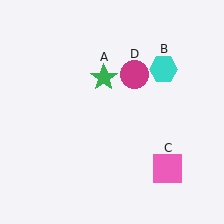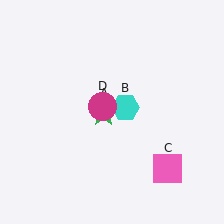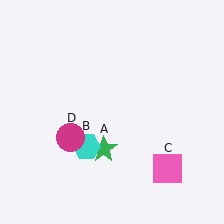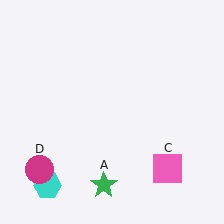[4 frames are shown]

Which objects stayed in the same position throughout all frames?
Pink square (object C) remained stationary.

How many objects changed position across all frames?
3 objects changed position: green star (object A), cyan hexagon (object B), magenta circle (object D).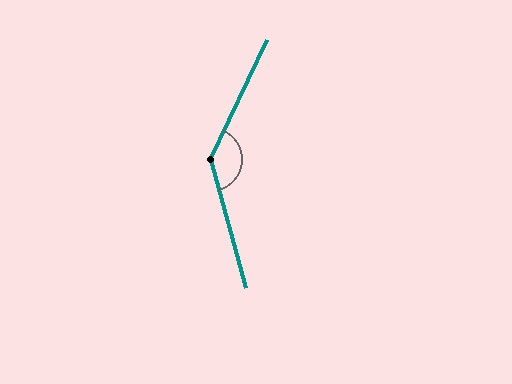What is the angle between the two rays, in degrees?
Approximately 140 degrees.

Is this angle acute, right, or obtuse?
It is obtuse.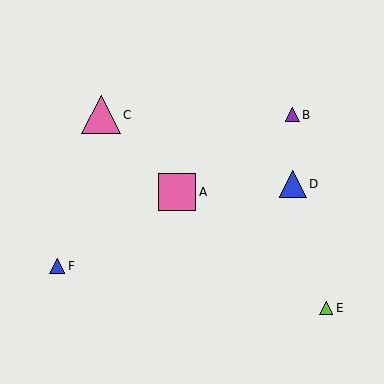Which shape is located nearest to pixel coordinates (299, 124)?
The purple triangle (labeled B) at (292, 115) is nearest to that location.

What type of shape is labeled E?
Shape E is a lime triangle.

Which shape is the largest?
The pink triangle (labeled C) is the largest.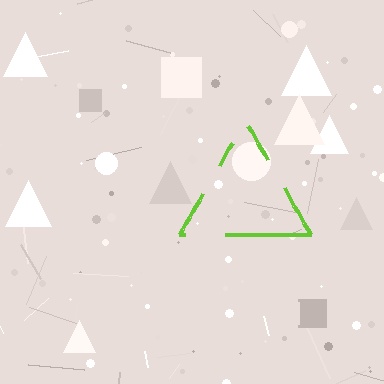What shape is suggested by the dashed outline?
The dashed outline suggests a triangle.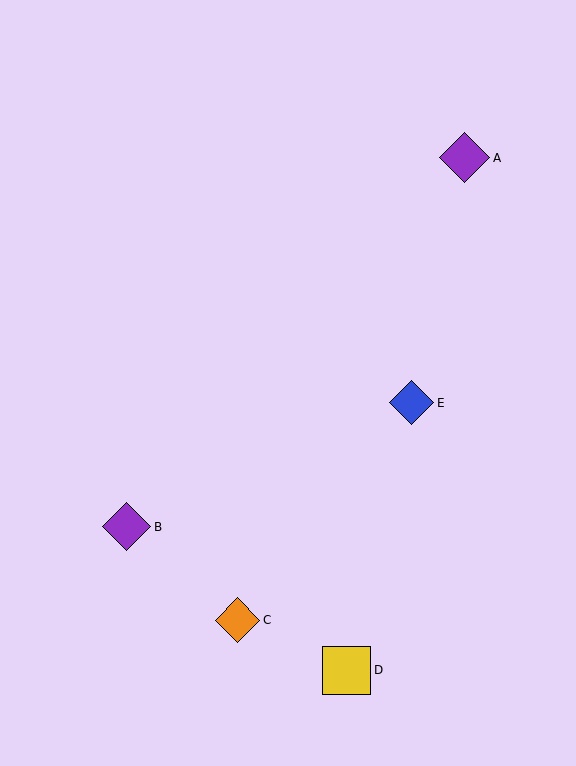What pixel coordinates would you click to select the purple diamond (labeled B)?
Click at (127, 527) to select the purple diamond B.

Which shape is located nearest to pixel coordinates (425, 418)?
The blue diamond (labeled E) at (412, 403) is nearest to that location.